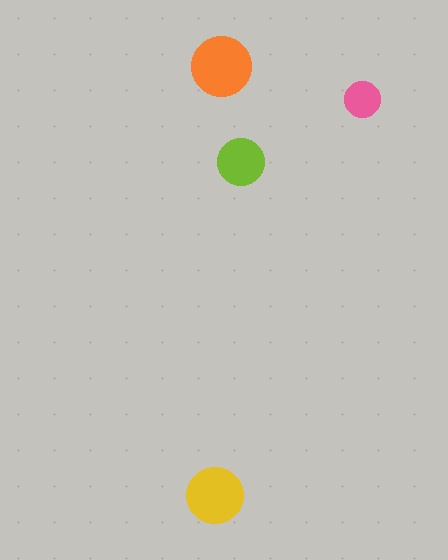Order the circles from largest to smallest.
the orange one, the yellow one, the lime one, the pink one.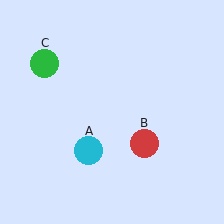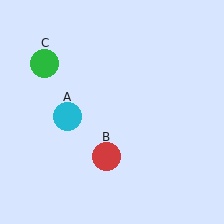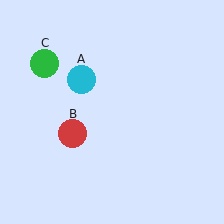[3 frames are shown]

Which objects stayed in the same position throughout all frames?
Green circle (object C) remained stationary.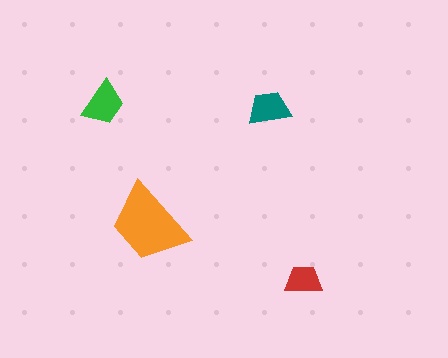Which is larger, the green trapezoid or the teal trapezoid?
The green one.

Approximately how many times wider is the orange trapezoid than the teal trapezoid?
About 2 times wider.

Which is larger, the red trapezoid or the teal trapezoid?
The teal one.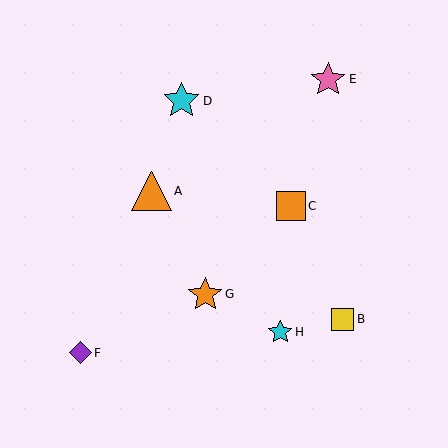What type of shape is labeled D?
Shape D is a cyan star.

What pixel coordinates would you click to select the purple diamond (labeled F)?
Click at (80, 353) to select the purple diamond F.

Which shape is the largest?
The orange triangle (labeled A) is the largest.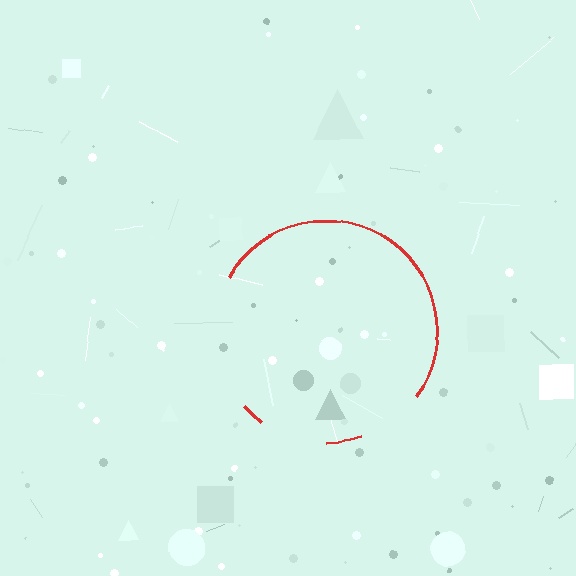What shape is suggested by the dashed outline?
The dashed outline suggests a circle.